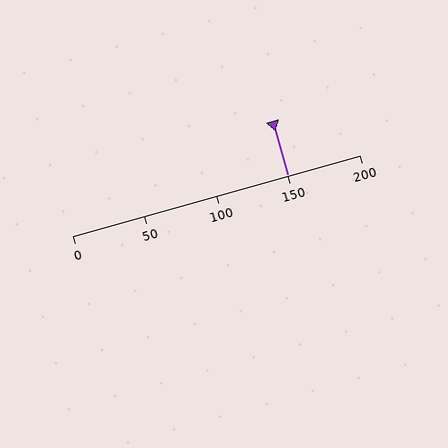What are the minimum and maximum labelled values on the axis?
The axis runs from 0 to 200.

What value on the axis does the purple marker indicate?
The marker indicates approximately 150.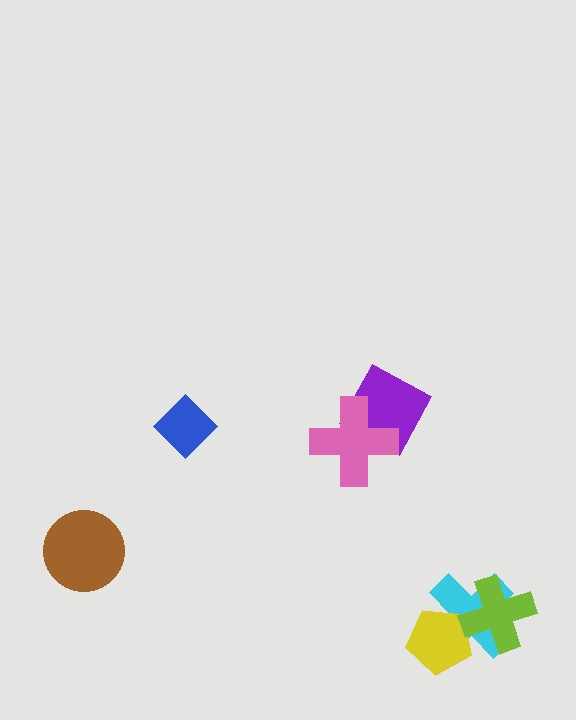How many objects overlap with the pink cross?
1 object overlaps with the pink cross.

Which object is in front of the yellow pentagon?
The lime cross is in front of the yellow pentagon.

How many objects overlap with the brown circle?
0 objects overlap with the brown circle.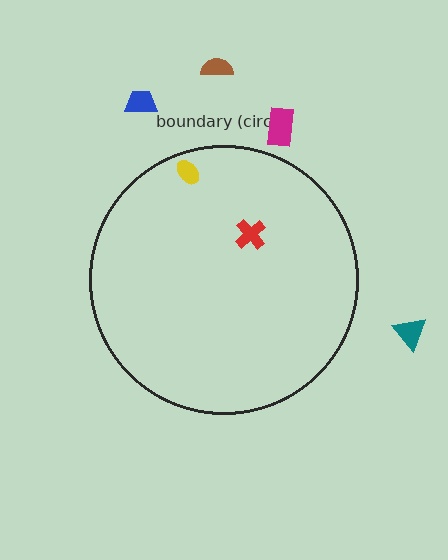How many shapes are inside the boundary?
2 inside, 4 outside.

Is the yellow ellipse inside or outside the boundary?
Inside.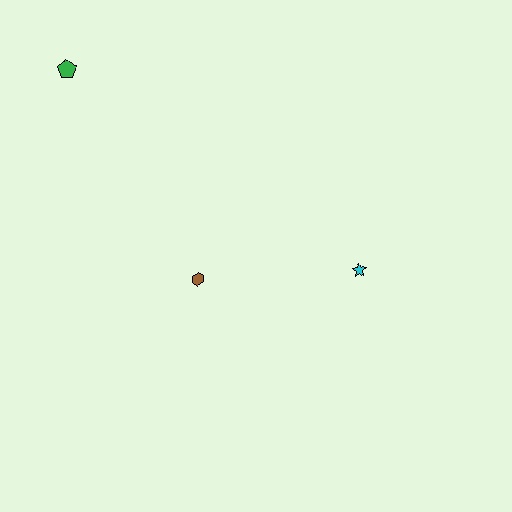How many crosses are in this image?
There are no crosses.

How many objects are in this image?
There are 3 objects.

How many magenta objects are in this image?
There are no magenta objects.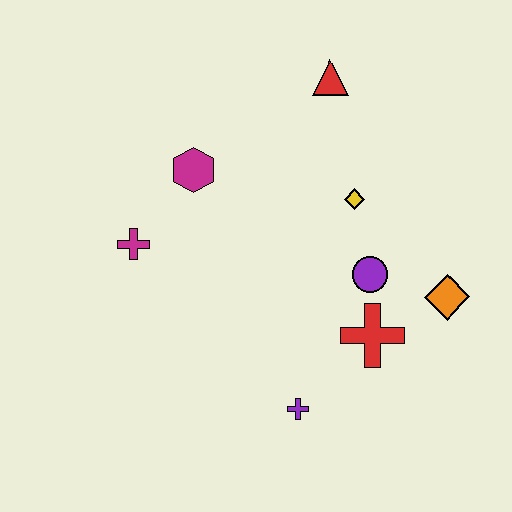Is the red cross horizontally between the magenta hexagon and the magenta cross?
No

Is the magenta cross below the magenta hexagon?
Yes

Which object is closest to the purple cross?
The red cross is closest to the purple cross.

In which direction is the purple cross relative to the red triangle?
The purple cross is below the red triangle.